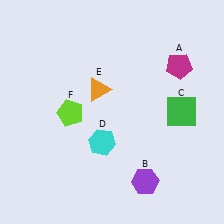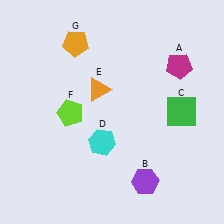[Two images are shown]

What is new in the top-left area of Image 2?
An orange pentagon (G) was added in the top-left area of Image 2.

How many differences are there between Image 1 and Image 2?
There is 1 difference between the two images.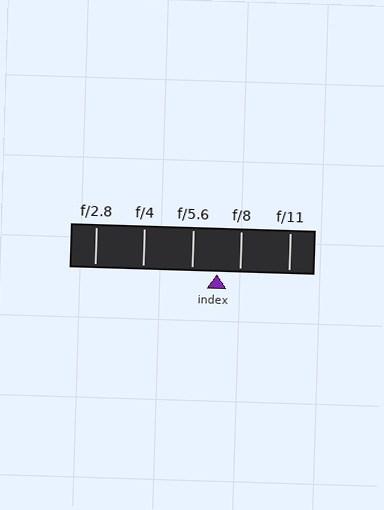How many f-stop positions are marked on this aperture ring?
There are 5 f-stop positions marked.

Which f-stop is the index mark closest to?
The index mark is closest to f/8.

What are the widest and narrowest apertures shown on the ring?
The widest aperture shown is f/2.8 and the narrowest is f/11.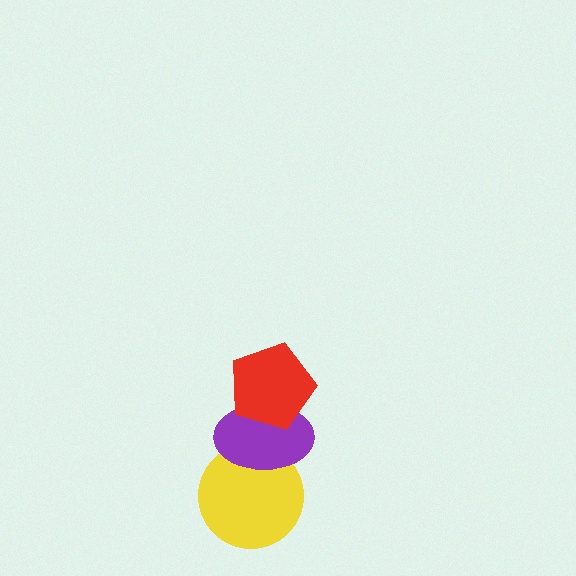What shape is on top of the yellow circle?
The purple ellipse is on top of the yellow circle.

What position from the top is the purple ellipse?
The purple ellipse is 2nd from the top.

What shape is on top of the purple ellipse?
The red pentagon is on top of the purple ellipse.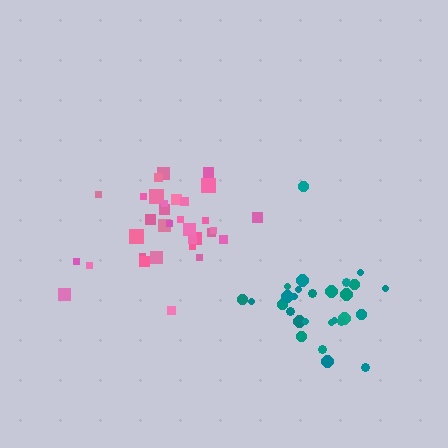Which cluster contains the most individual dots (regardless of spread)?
Pink (33).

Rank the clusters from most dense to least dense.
teal, pink.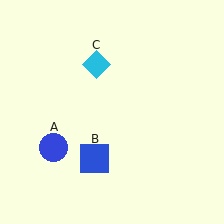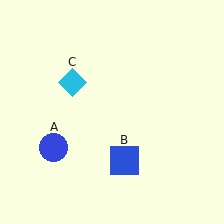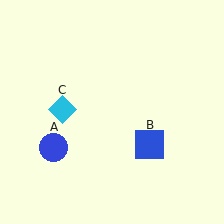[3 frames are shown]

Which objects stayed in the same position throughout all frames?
Blue circle (object A) remained stationary.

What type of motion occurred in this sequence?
The blue square (object B), cyan diamond (object C) rotated counterclockwise around the center of the scene.